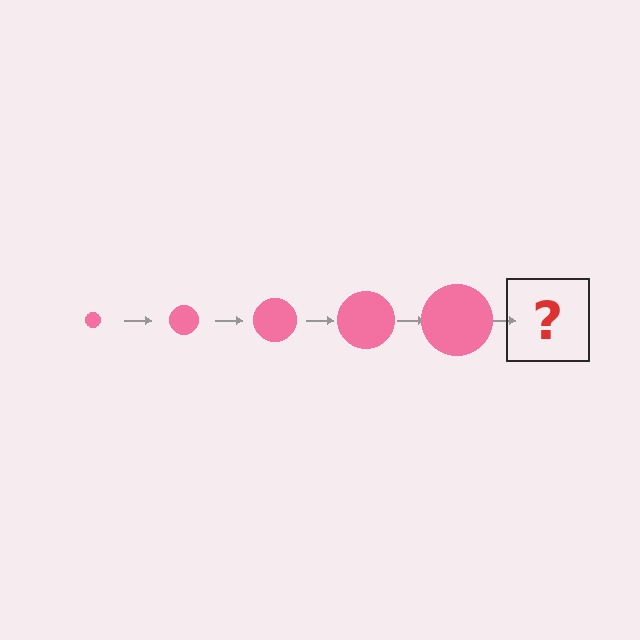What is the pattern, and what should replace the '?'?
The pattern is that the circle gets progressively larger each step. The '?' should be a pink circle, larger than the previous one.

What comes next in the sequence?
The next element should be a pink circle, larger than the previous one.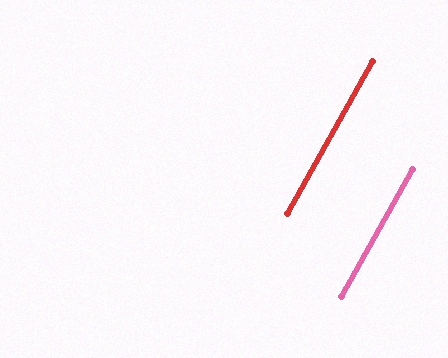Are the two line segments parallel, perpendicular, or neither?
Parallel — their directions differ by only 0.2°.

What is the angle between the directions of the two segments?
Approximately 0 degrees.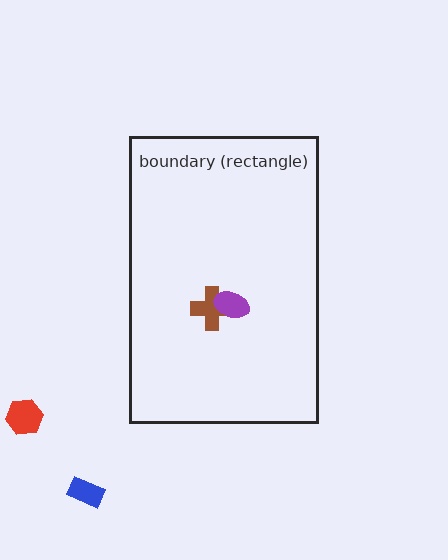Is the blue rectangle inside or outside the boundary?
Outside.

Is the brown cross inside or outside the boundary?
Inside.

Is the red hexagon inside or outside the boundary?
Outside.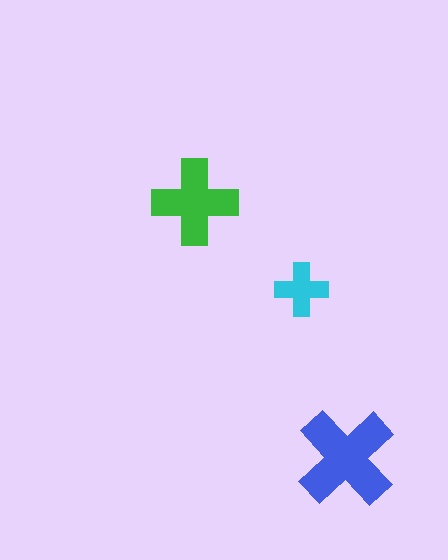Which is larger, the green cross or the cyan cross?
The green one.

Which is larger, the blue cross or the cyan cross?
The blue one.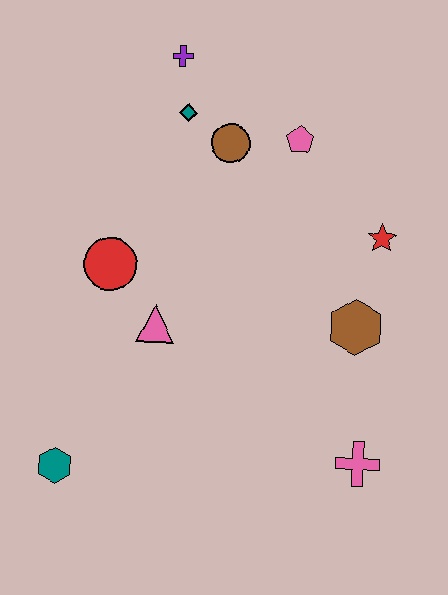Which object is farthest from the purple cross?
The pink cross is farthest from the purple cross.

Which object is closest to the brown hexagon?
The red star is closest to the brown hexagon.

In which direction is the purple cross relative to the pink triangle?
The purple cross is above the pink triangle.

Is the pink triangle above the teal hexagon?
Yes